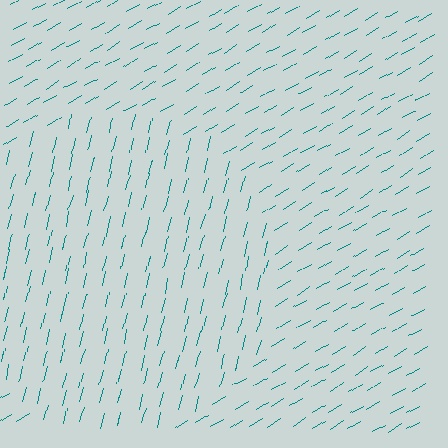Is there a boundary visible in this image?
Yes, there is a texture boundary formed by a change in line orientation.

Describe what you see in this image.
The image is filled with small teal line segments. A circle region in the image has lines oriented differently from the surrounding lines, creating a visible texture boundary.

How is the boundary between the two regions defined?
The boundary is defined purely by a change in line orientation (approximately 45 degrees difference). All lines are the same color and thickness.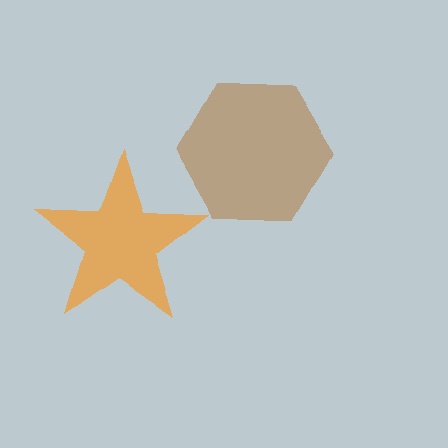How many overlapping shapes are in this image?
There are 2 overlapping shapes in the image.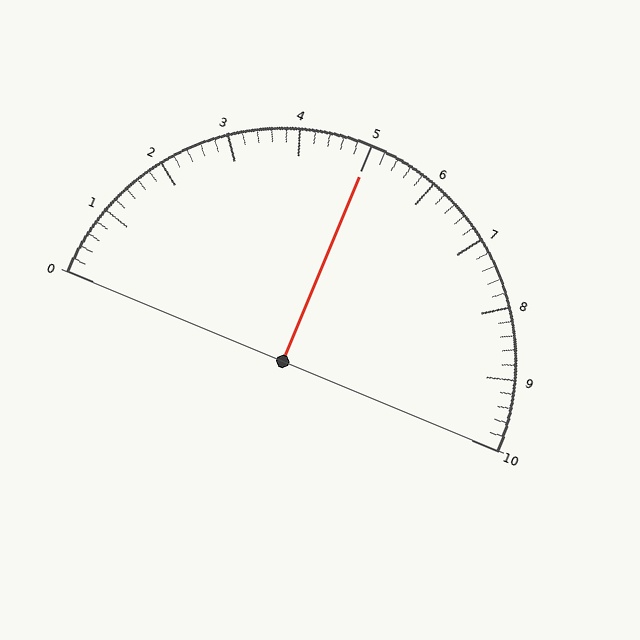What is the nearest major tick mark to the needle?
The nearest major tick mark is 5.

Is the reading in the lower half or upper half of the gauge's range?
The reading is in the upper half of the range (0 to 10).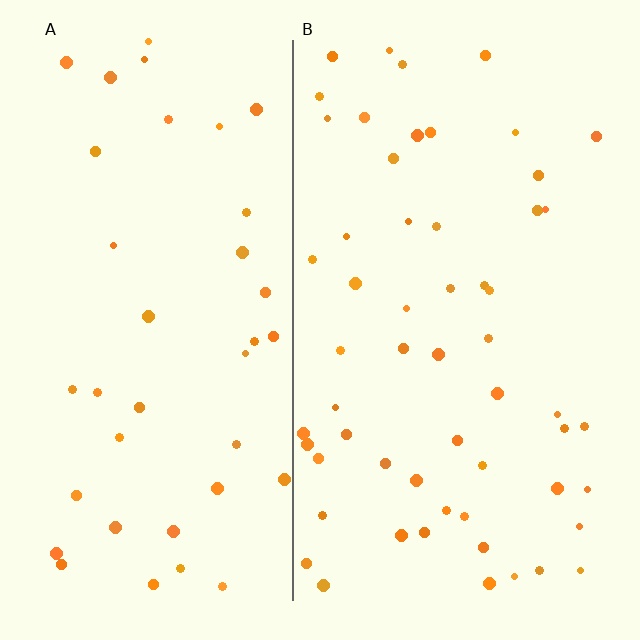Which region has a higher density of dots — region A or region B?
B (the right).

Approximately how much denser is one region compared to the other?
Approximately 1.5× — region B over region A.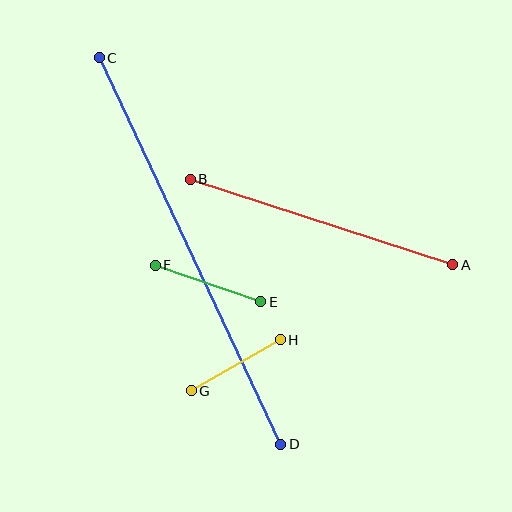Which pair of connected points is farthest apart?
Points C and D are farthest apart.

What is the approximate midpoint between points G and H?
The midpoint is at approximately (236, 365) pixels.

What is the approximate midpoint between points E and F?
The midpoint is at approximately (208, 283) pixels.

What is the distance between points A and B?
The distance is approximately 276 pixels.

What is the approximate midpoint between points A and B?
The midpoint is at approximately (322, 222) pixels.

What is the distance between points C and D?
The distance is approximately 427 pixels.